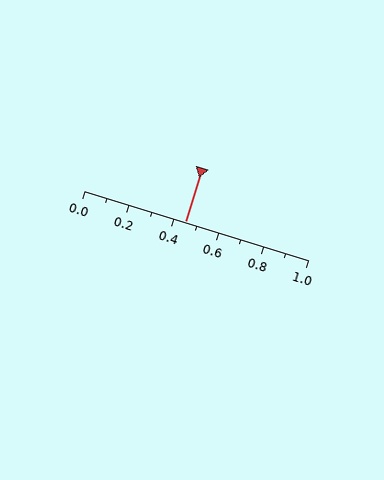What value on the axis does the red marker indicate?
The marker indicates approximately 0.45.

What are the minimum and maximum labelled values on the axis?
The axis runs from 0.0 to 1.0.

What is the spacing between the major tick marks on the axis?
The major ticks are spaced 0.2 apart.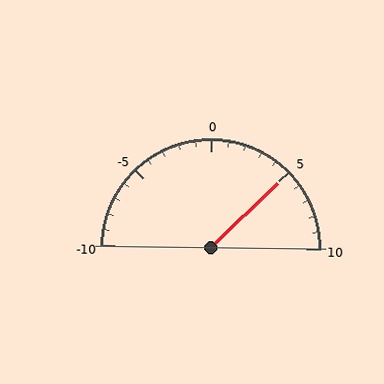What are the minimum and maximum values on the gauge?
The gauge ranges from -10 to 10.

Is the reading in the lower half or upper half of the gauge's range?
The reading is in the upper half of the range (-10 to 10).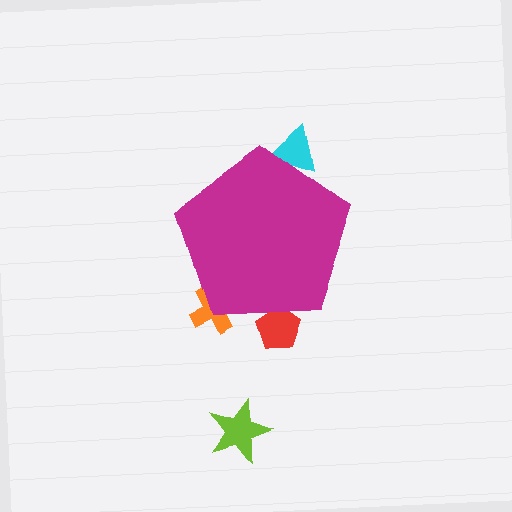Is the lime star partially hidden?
No, the lime star is fully visible.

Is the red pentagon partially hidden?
Yes, the red pentagon is partially hidden behind the magenta pentagon.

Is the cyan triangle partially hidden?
Yes, the cyan triangle is partially hidden behind the magenta pentagon.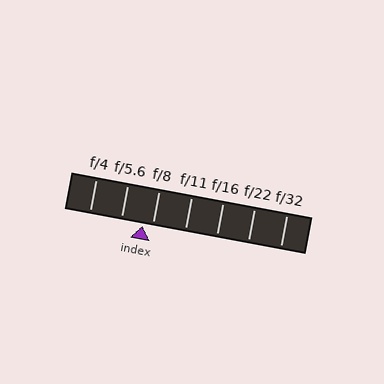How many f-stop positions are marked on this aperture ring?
There are 7 f-stop positions marked.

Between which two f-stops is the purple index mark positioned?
The index mark is between f/5.6 and f/8.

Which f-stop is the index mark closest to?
The index mark is closest to f/8.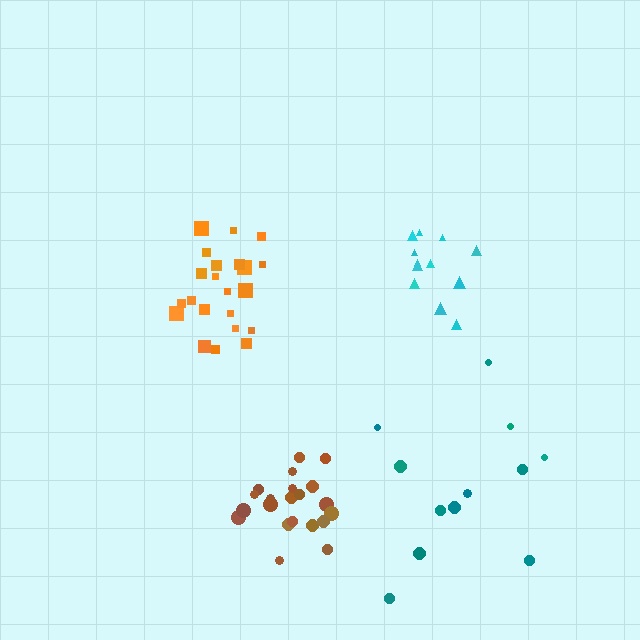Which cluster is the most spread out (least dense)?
Teal.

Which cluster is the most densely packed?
Orange.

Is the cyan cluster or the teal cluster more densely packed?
Cyan.